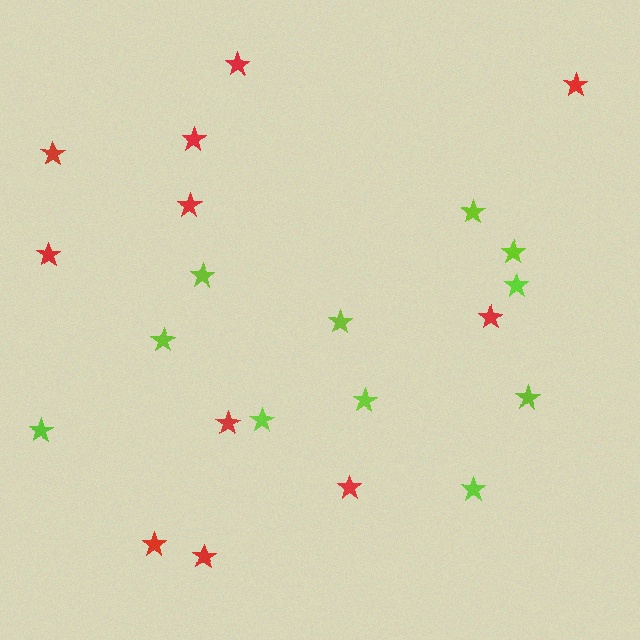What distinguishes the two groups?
There are 2 groups: one group of red stars (11) and one group of lime stars (11).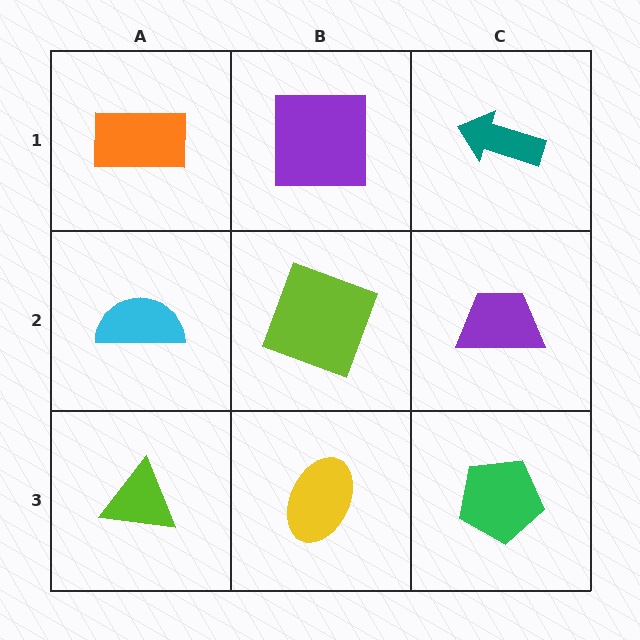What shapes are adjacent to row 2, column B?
A purple square (row 1, column B), a yellow ellipse (row 3, column B), a cyan semicircle (row 2, column A), a purple trapezoid (row 2, column C).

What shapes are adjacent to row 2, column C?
A teal arrow (row 1, column C), a green pentagon (row 3, column C), a lime square (row 2, column B).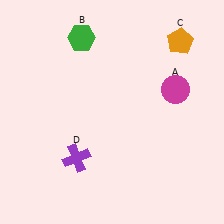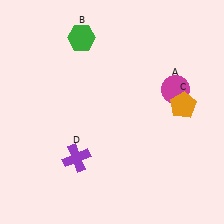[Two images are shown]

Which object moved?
The orange pentagon (C) moved down.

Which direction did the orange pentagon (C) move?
The orange pentagon (C) moved down.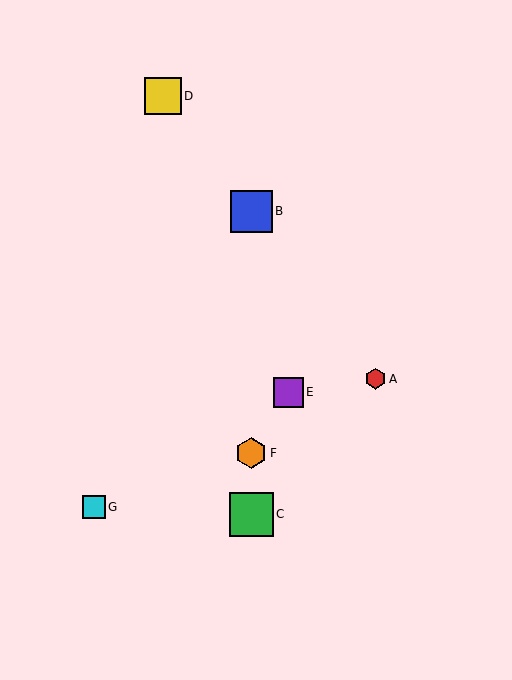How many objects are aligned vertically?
3 objects (B, C, F) are aligned vertically.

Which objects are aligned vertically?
Objects B, C, F are aligned vertically.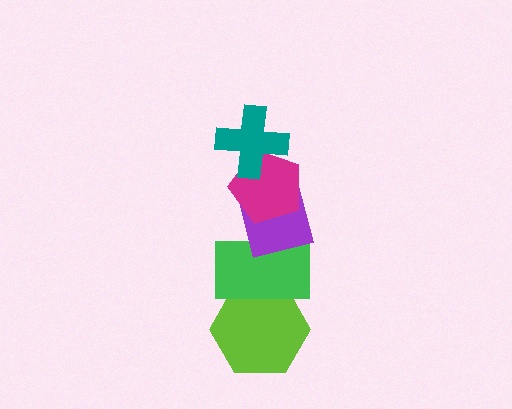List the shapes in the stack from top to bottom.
From top to bottom: the teal cross, the magenta pentagon, the purple square, the green rectangle, the lime hexagon.